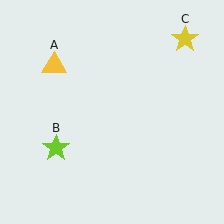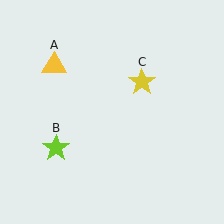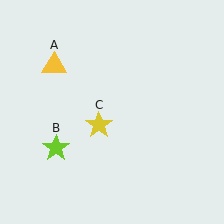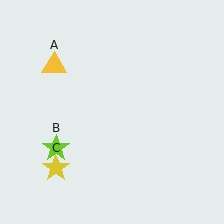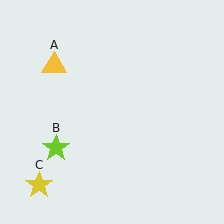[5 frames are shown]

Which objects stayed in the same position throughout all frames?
Yellow triangle (object A) and lime star (object B) remained stationary.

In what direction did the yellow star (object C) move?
The yellow star (object C) moved down and to the left.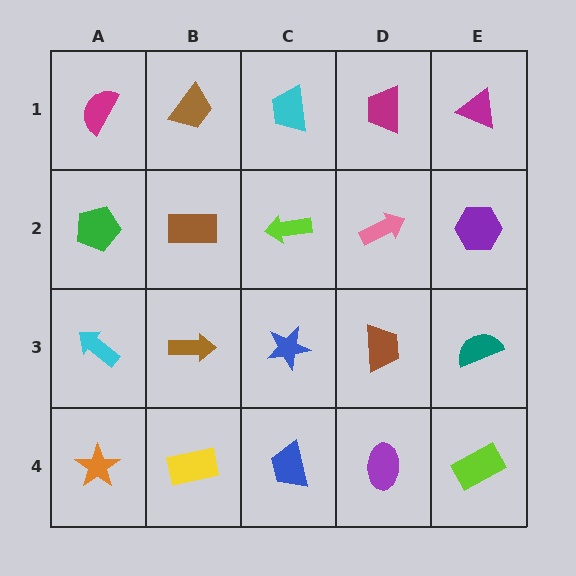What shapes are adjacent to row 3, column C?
A lime arrow (row 2, column C), a blue trapezoid (row 4, column C), a brown arrow (row 3, column B), a brown trapezoid (row 3, column D).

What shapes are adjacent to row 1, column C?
A lime arrow (row 2, column C), a brown trapezoid (row 1, column B), a magenta trapezoid (row 1, column D).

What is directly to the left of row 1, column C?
A brown trapezoid.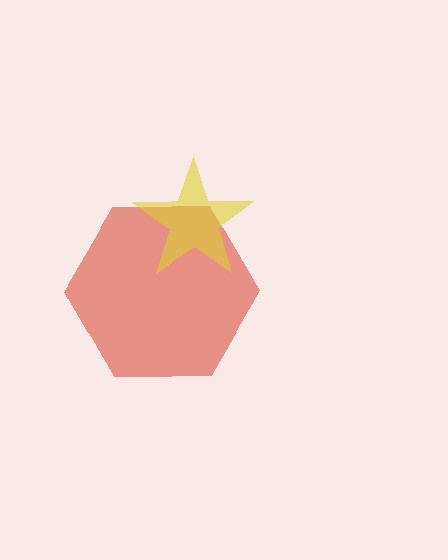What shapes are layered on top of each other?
The layered shapes are: a red hexagon, a yellow star.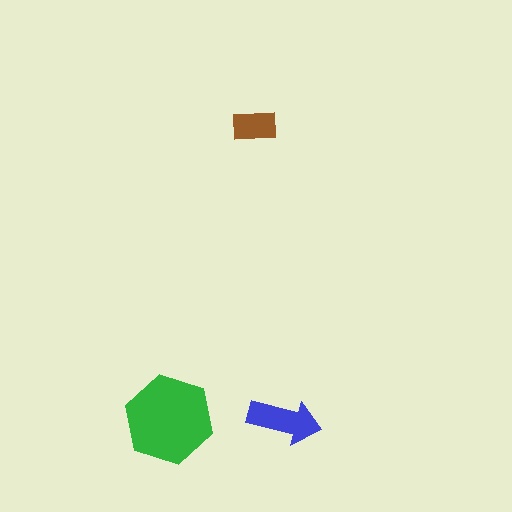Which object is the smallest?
The brown rectangle.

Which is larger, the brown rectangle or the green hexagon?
The green hexagon.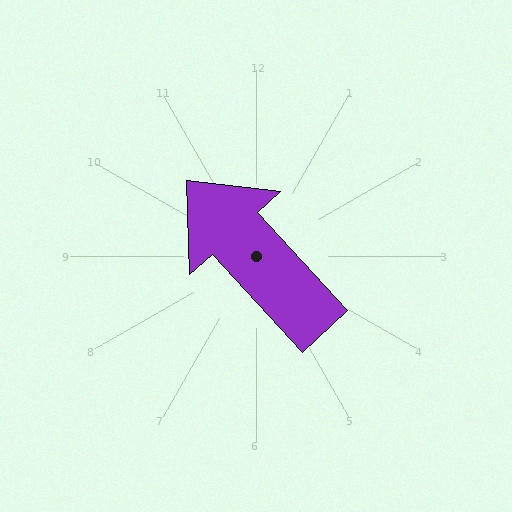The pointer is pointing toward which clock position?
Roughly 11 o'clock.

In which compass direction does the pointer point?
Northwest.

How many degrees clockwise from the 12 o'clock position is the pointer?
Approximately 318 degrees.